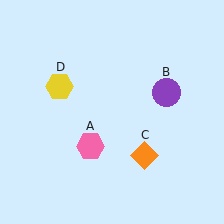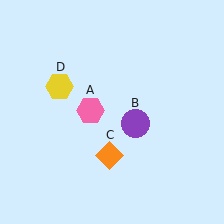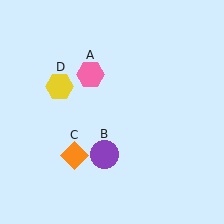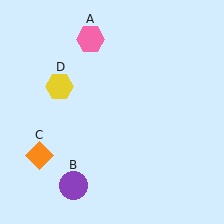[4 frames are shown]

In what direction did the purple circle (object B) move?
The purple circle (object B) moved down and to the left.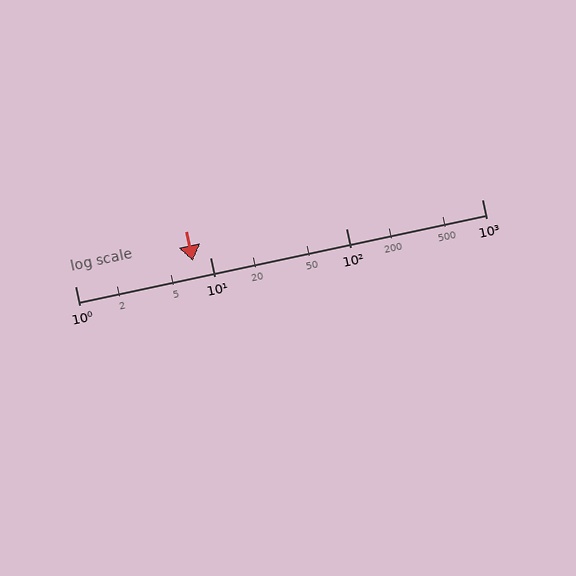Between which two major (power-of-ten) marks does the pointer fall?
The pointer is between 1 and 10.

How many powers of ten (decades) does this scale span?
The scale spans 3 decades, from 1 to 1000.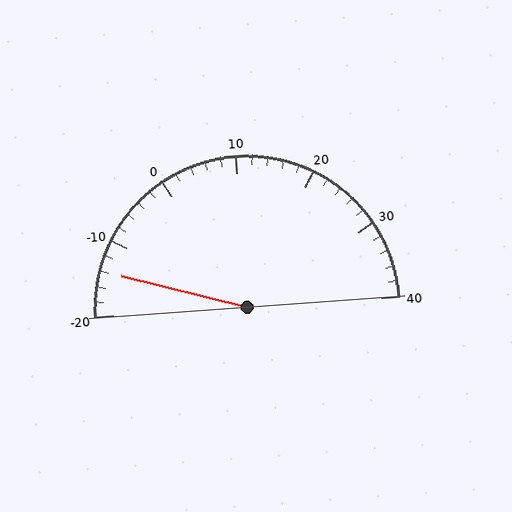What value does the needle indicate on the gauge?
The needle indicates approximately -14.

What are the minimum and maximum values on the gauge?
The gauge ranges from -20 to 40.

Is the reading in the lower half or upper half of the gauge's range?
The reading is in the lower half of the range (-20 to 40).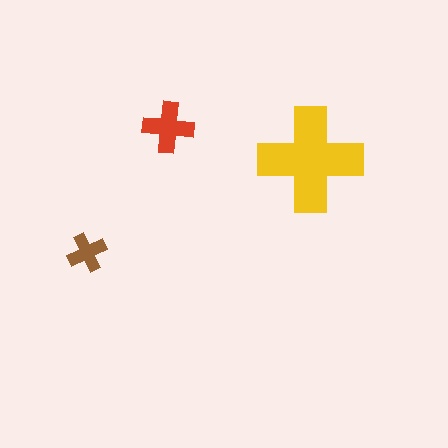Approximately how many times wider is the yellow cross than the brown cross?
About 2.5 times wider.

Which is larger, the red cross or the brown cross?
The red one.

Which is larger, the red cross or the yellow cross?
The yellow one.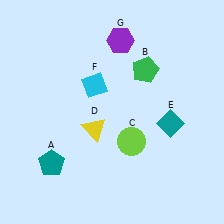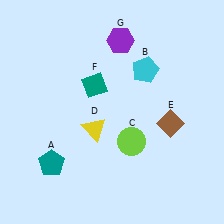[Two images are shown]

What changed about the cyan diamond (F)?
In Image 1, F is cyan. In Image 2, it changed to teal.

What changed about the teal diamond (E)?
In Image 1, E is teal. In Image 2, it changed to brown.